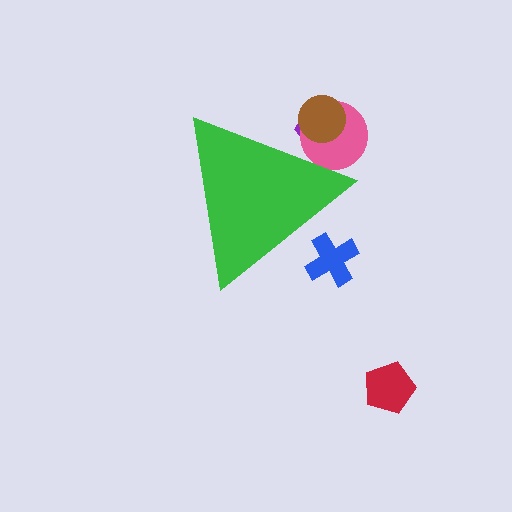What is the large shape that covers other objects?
A green triangle.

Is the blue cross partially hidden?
Yes, the blue cross is partially hidden behind the green triangle.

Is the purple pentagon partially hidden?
Yes, the purple pentagon is partially hidden behind the green triangle.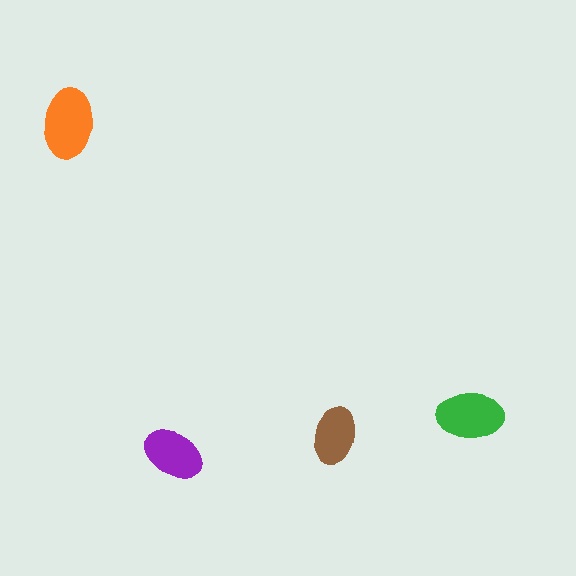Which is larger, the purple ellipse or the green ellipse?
The green one.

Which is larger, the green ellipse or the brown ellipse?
The green one.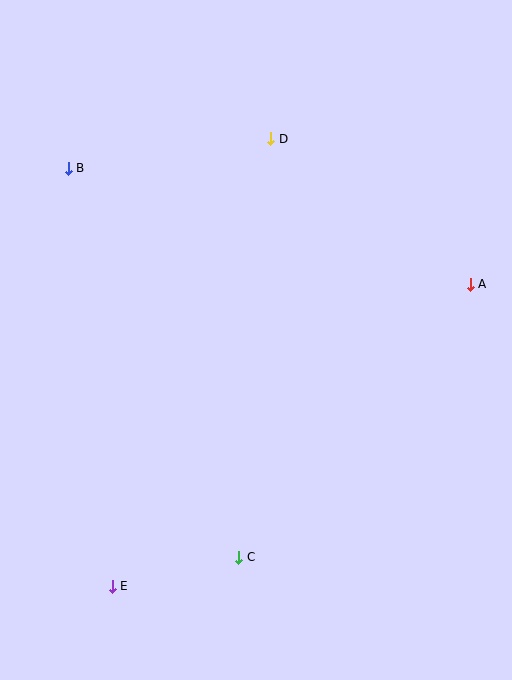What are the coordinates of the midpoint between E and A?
The midpoint between E and A is at (291, 435).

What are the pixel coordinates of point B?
Point B is at (68, 168).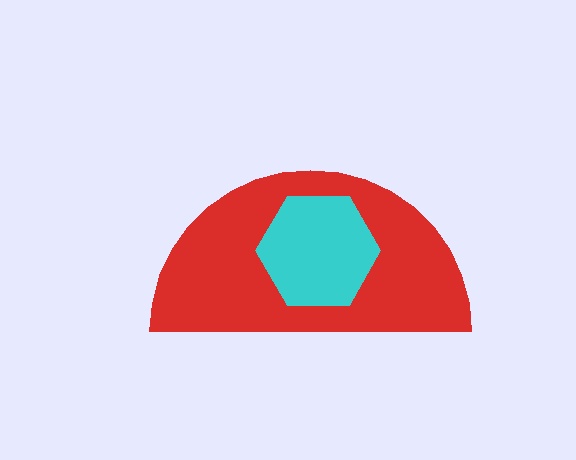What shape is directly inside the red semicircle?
The cyan hexagon.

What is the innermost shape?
The cyan hexagon.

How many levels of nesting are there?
2.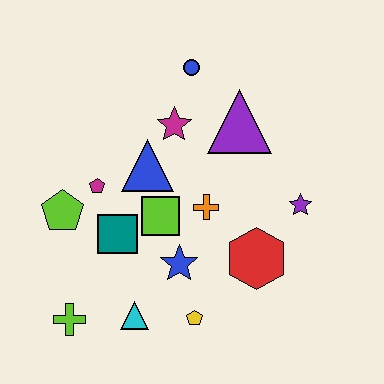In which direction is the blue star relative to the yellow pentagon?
The blue star is above the yellow pentagon.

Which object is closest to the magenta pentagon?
The lime pentagon is closest to the magenta pentagon.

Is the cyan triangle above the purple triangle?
No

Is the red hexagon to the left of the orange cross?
No